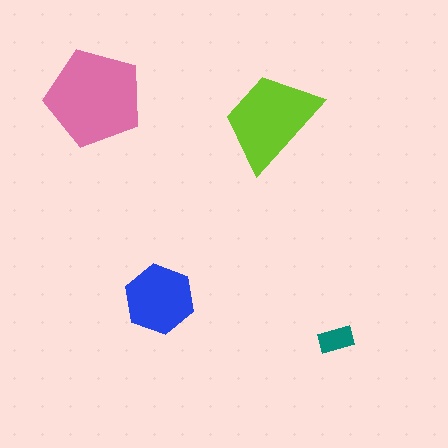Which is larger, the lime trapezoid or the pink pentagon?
The pink pentagon.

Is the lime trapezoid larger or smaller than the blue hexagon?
Larger.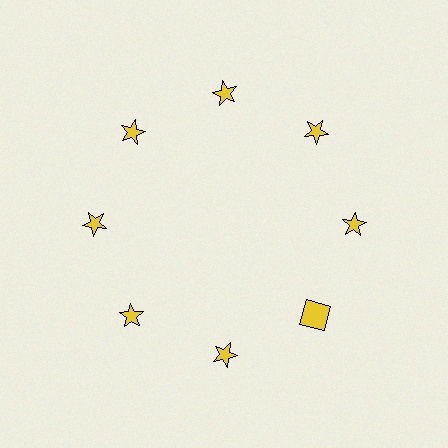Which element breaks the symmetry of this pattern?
The yellow square at roughly the 4 o'clock position breaks the symmetry. All other shapes are yellow stars.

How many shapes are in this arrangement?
There are 8 shapes arranged in a ring pattern.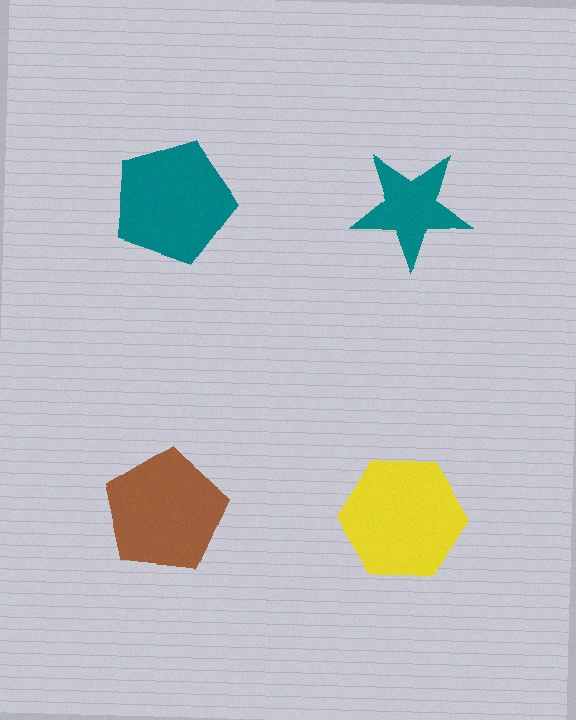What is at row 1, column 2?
A teal star.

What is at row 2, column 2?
A yellow hexagon.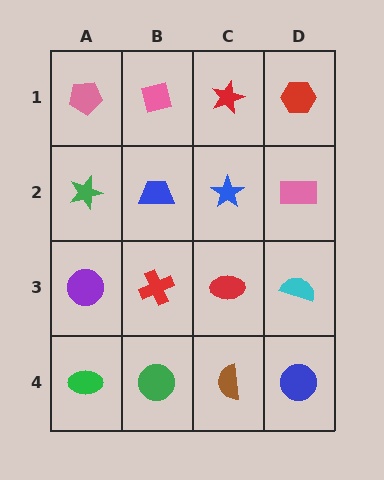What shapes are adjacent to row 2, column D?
A red hexagon (row 1, column D), a cyan semicircle (row 3, column D), a blue star (row 2, column C).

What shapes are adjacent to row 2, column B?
A pink square (row 1, column B), a red cross (row 3, column B), a green star (row 2, column A), a blue star (row 2, column C).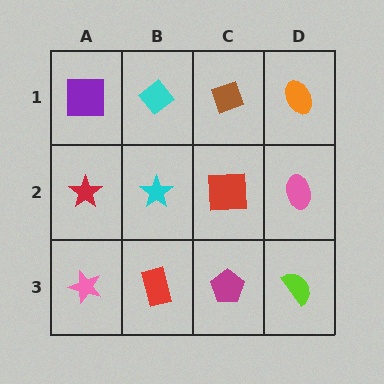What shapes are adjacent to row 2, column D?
An orange ellipse (row 1, column D), a lime semicircle (row 3, column D), a red square (row 2, column C).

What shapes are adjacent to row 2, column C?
A brown diamond (row 1, column C), a magenta pentagon (row 3, column C), a cyan star (row 2, column B), a pink ellipse (row 2, column D).